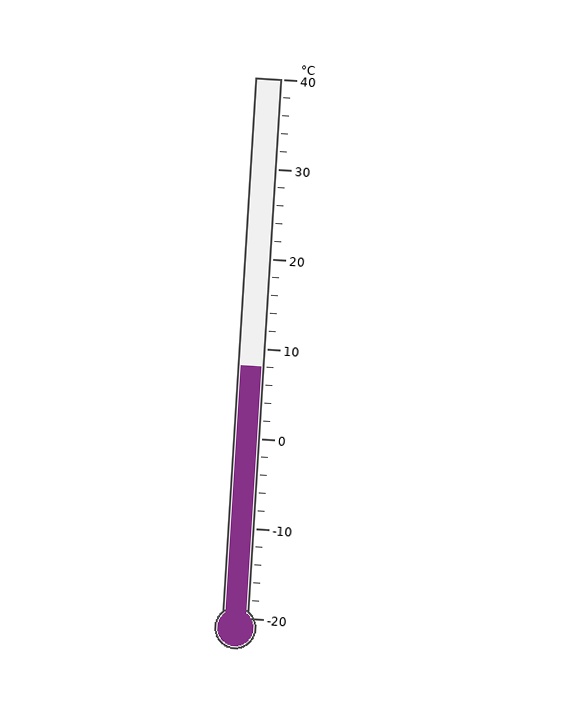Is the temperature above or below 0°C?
The temperature is above 0°C.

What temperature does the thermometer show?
The thermometer shows approximately 8°C.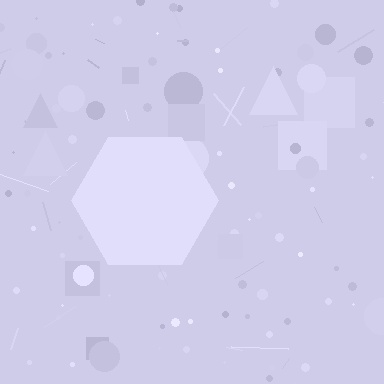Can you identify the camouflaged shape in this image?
The camouflaged shape is a hexagon.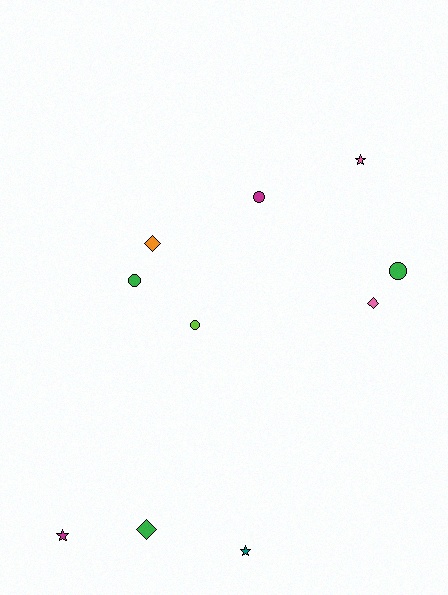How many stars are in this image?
There are 3 stars.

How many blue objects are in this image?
There are no blue objects.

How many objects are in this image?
There are 10 objects.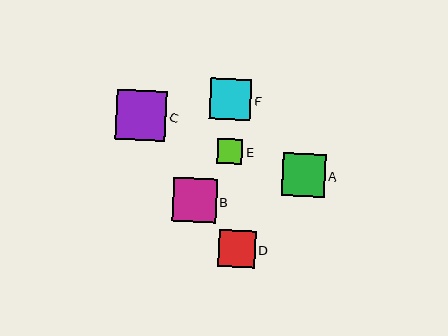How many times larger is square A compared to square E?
Square A is approximately 1.7 times the size of square E.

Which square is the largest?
Square C is the largest with a size of approximately 50 pixels.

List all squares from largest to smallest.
From largest to smallest: C, B, A, F, D, E.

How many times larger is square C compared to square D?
Square C is approximately 1.4 times the size of square D.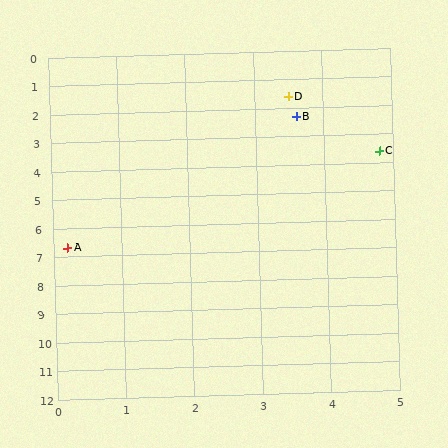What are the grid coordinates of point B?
Point B is at approximately (3.6, 2.3).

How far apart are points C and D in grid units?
Points C and D are about 2.4 grid units apart.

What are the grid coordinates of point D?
Point D is at approximately (3.5, 1.6).